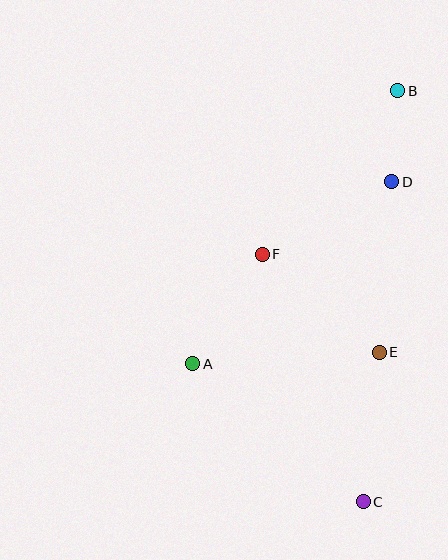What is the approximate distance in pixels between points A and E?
The distance between A and E is approximately 187 pixels.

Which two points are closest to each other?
Points B and D are closest to each other.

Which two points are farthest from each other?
Points B and C are farthest from each other.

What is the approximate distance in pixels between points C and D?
The distance between C and D is approximately 322 pixels.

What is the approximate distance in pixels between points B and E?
The distance between B and E is approximately 262 pixels.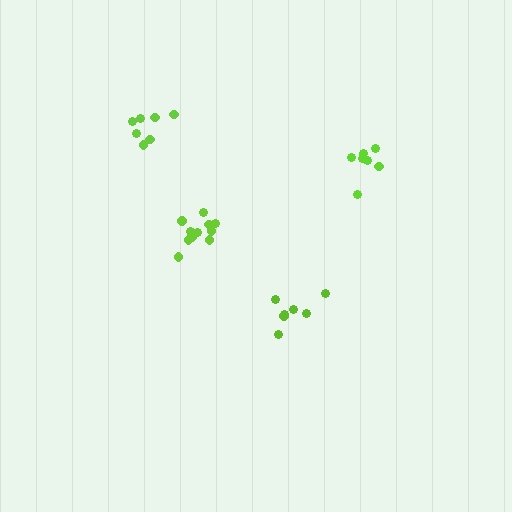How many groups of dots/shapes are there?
There are 4 groups.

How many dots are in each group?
Group 1: 7 dots, Group 2: 7 dots, Group 3: 11 dots, Group 4: 7 dots (32 total).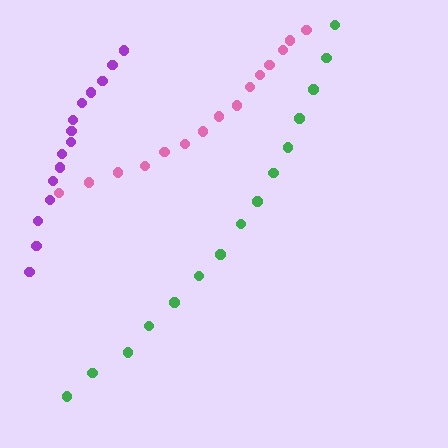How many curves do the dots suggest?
There are 3 distinct paths.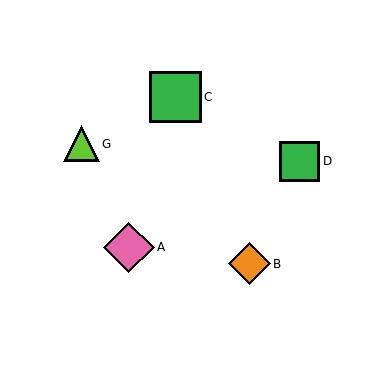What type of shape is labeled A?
Shape A is a pink diamond.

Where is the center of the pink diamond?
The center of the pink diamond is at (129, 247).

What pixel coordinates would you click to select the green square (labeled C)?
Click at (175, 97) to select the green square C.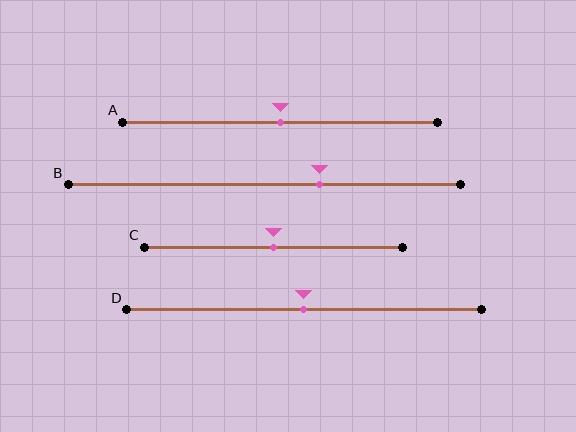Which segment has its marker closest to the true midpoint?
Segment A has its marker closest to the true midpoint.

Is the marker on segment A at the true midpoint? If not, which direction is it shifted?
Yes, the marker on segment A is at the true midpoint.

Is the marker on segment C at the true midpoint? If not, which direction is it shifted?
Yes, the marker on segment C is at the true midpoint.